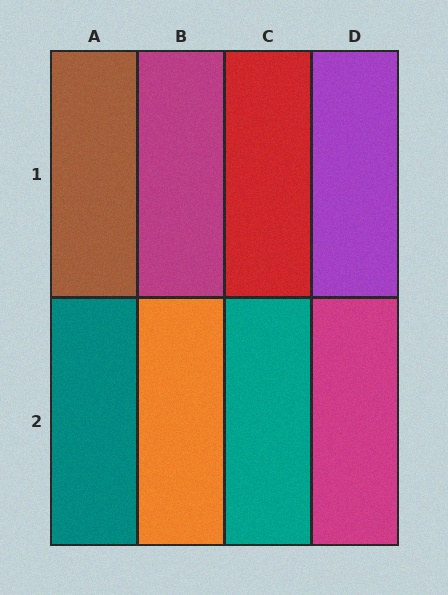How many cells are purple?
1 cell is purple.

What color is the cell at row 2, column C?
Teal.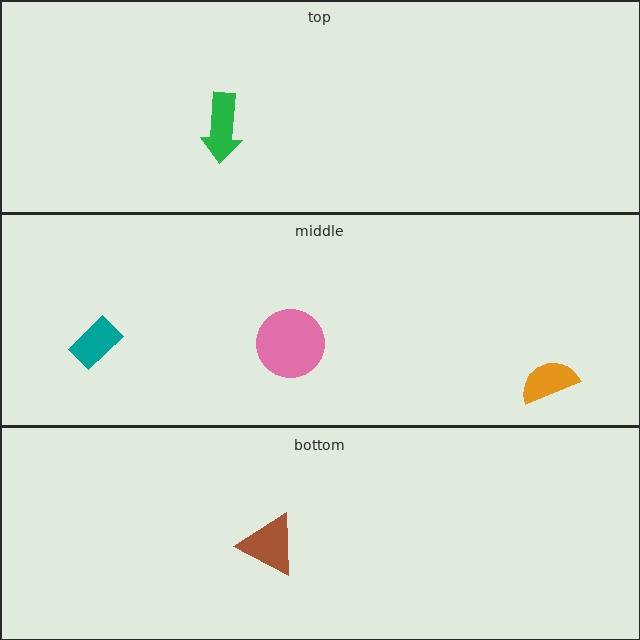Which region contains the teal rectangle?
The middle region.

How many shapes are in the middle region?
3.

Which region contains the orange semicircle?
The middle region.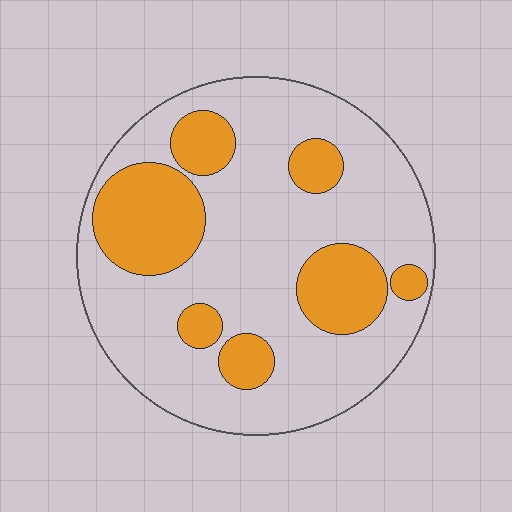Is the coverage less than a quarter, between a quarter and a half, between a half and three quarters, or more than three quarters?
Between a quarter and a half.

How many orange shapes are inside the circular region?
7.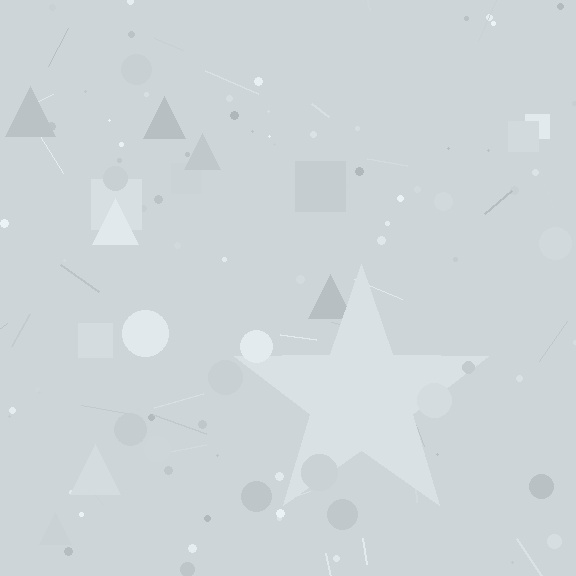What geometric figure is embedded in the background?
A star is embedded in the background.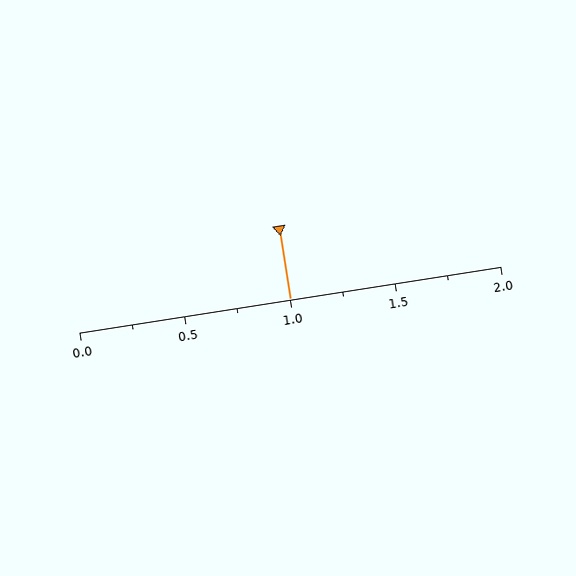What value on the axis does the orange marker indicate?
The marker indicates approximately 1.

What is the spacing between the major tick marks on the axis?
The major ticks are spaced 0.5 apart.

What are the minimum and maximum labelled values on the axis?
The axis runs from 0.0 to 2.0.